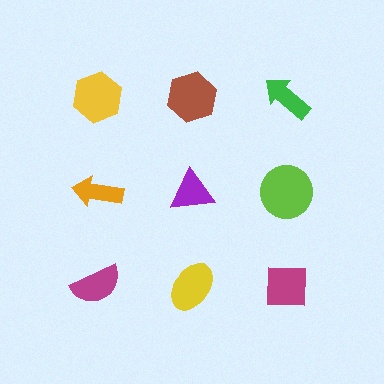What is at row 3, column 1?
A magenta semicircle.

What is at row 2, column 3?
A lime circle.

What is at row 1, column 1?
A yellow hexagon.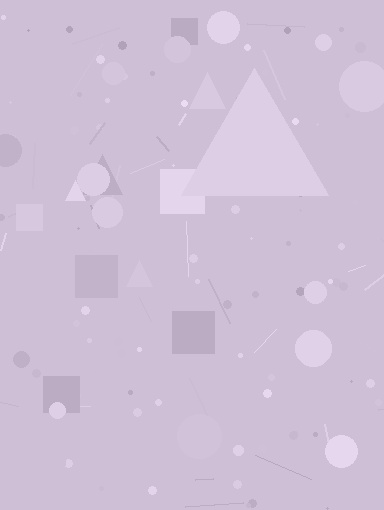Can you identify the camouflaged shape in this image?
The camouflaged shape is a triangle.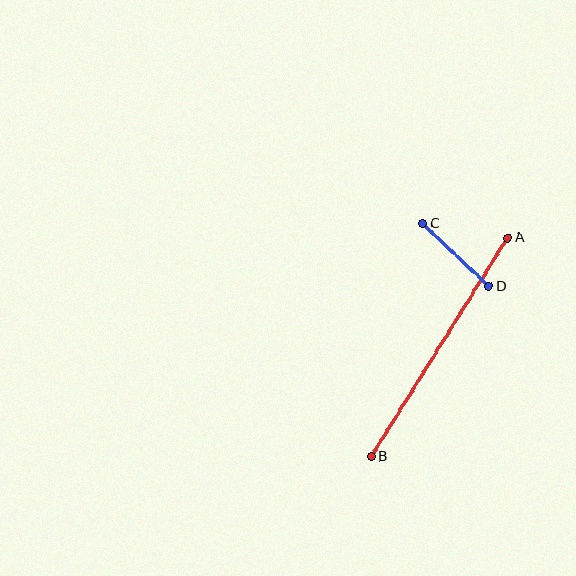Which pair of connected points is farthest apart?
Points A and B are farthest apart.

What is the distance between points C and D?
The distance is approximately 91 pixels.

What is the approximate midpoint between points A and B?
The midpoint is at approximately (439, 347) pixels.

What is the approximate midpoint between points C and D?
The midpoint is at approximately (456, 255) pixels.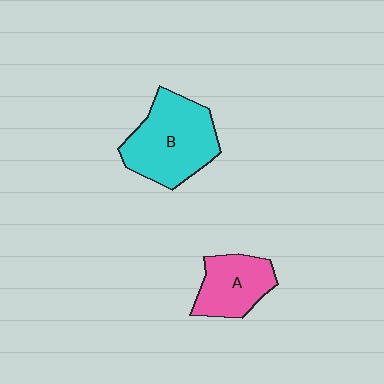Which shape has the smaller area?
Shape A (pink).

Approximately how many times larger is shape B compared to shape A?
Approximately 1.6 times.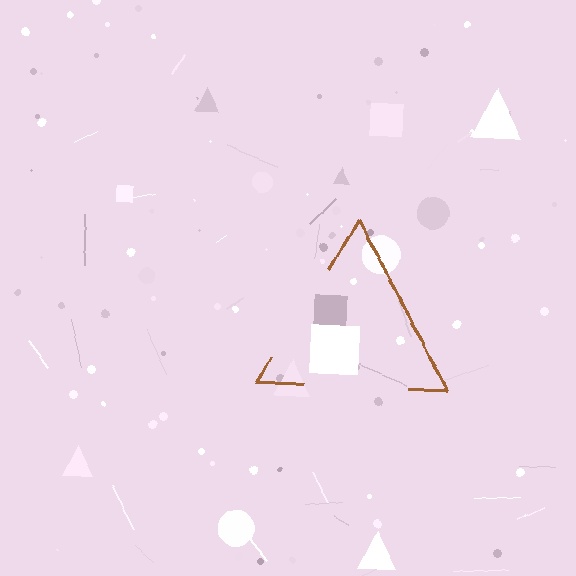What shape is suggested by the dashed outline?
The dashed outline suggests a triangle.